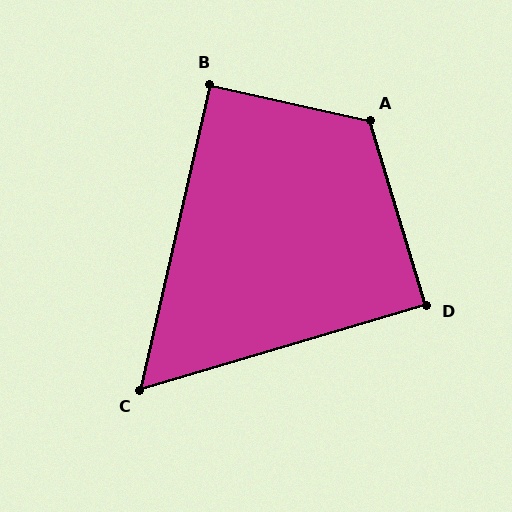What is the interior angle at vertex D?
Approximately 90 degrees (approximately right).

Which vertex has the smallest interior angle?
C, at approximately 61 degrees.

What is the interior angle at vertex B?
Approximately 90 degrees (approximately right).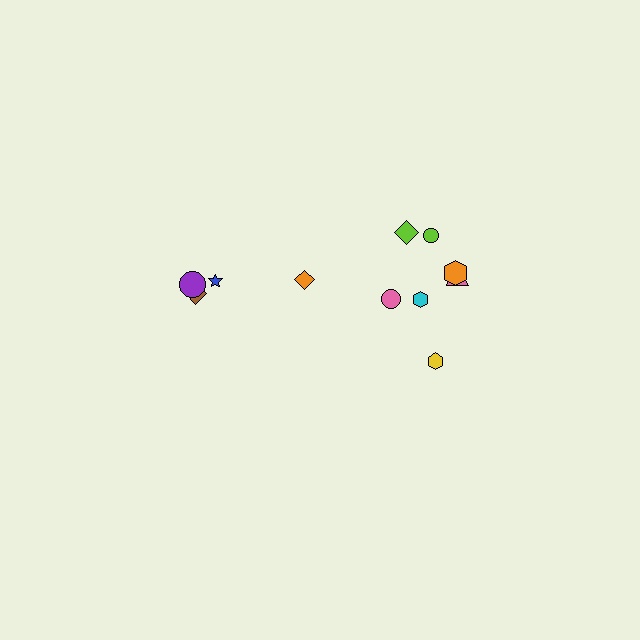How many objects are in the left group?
There are 4 objects.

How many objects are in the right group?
There are 7 objects.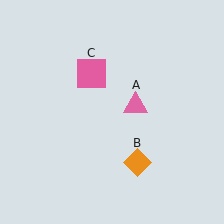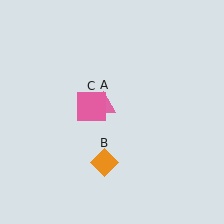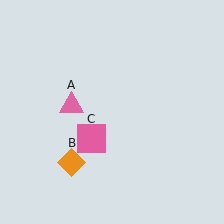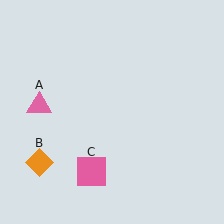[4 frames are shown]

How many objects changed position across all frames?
3 objects changed position: pink triangle (object A), orange diamond (object B), pink square (object C).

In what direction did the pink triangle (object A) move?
The pink triangle (object A) moved left.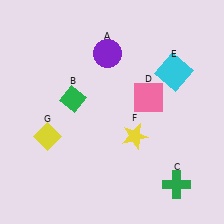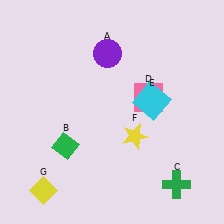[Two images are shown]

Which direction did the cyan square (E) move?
The cyan square (E) moved down.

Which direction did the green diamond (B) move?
The green diamond (B) moved down.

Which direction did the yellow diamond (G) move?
The yellow diamond (G) moved down.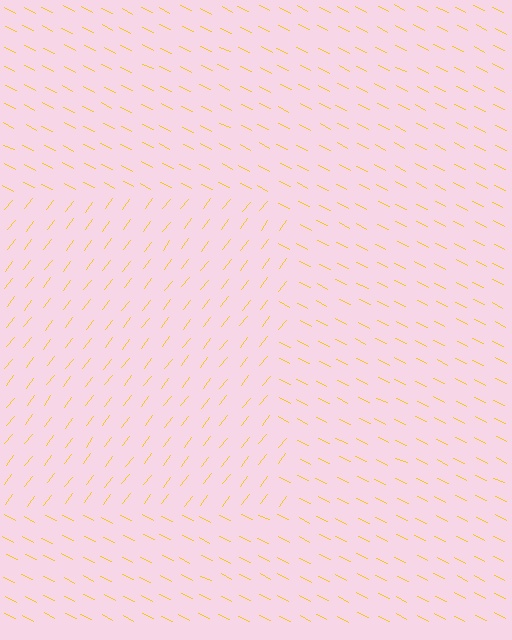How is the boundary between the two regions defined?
The boundary is defined purely by a change in line orientation (approximately 79 degrees difference). All lines are the same color and thickness.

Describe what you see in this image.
The image is filled with small yellow line segments. A rectangle region in the image has lines oriented differently from the surrounding lines, creating a visible texture boundary.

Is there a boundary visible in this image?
Yes, there is a texture boundary formed by a change in line orientation.